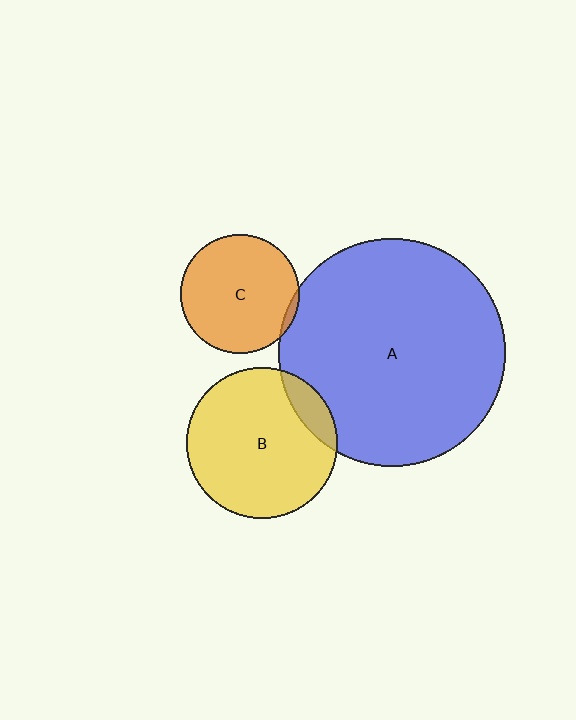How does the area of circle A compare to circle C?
Approximately 3.7 times.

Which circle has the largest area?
Circle A (blue).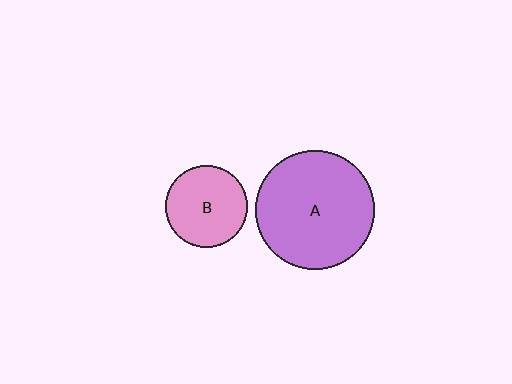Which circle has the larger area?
Circle A (purple).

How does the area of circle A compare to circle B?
Approximately 2.1 times.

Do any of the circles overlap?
No, none of the circles overlap.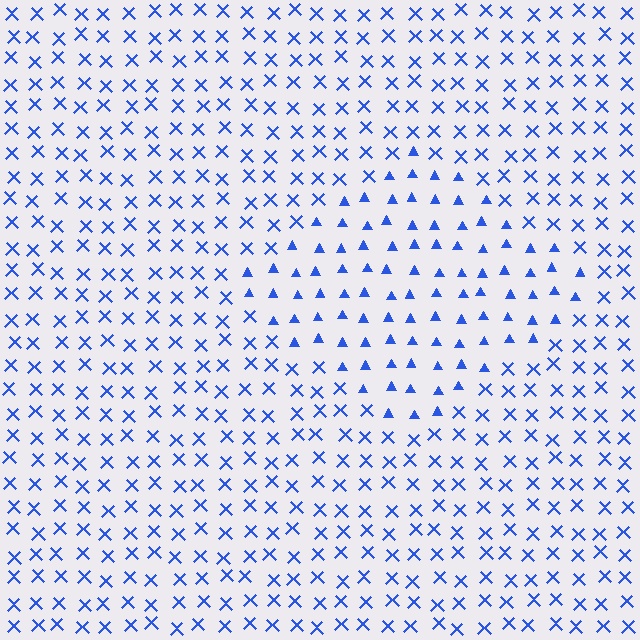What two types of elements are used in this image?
The image uses triangles inside the diamond region and X marks outside it.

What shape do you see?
I see a diamond.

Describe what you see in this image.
The image is filled with small blue elements arranged in a uniform grid. A diamond-shaped region contains triangles, while the surrounding area contains X marks. The boundary is defined purely by the change in element shape.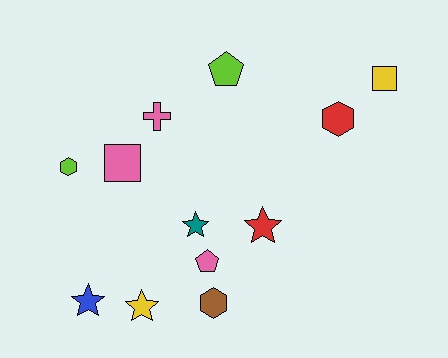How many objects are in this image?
There are 12 objects.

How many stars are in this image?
There are 4 stars.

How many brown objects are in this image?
There is 1 brown object.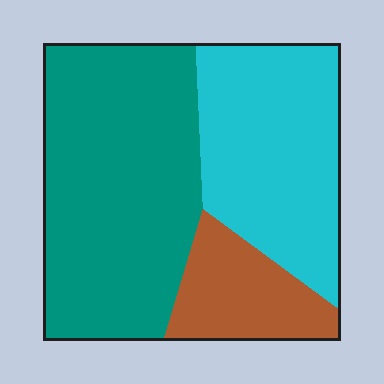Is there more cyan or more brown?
Cyan.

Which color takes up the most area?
Teal, at roughly 50%.